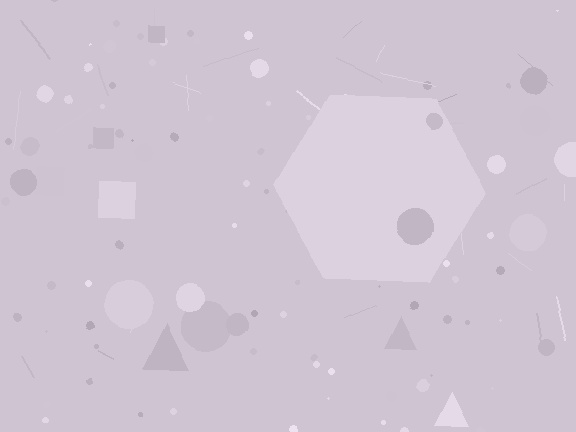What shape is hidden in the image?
A hexagon is hidden in the image.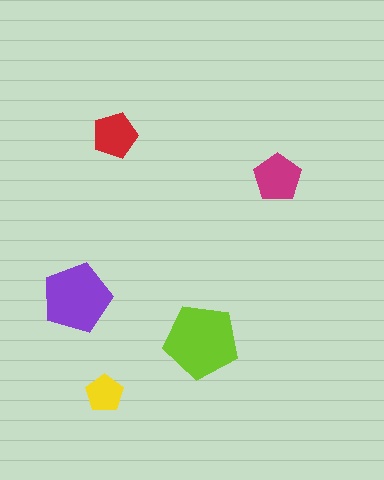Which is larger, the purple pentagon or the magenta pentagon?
The purple one.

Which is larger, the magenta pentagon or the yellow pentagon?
The magenta one.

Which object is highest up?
The red pentagon is topmost.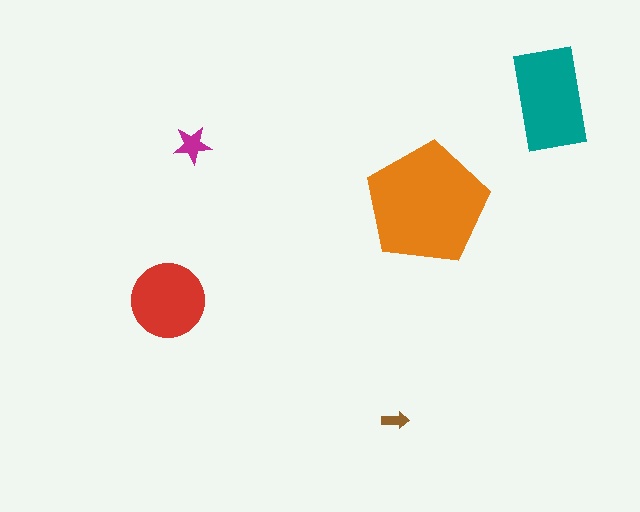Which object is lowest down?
The brown arrow is bottommost.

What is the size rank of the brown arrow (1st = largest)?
5th.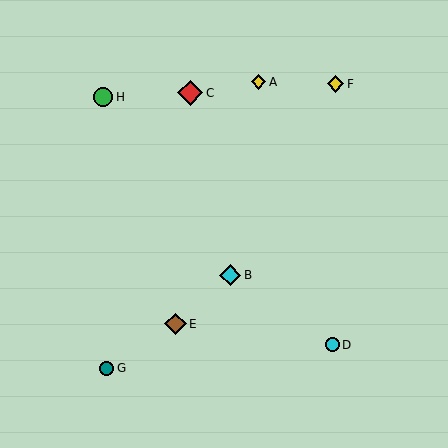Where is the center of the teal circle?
The center of the teal circle is at (106, 368).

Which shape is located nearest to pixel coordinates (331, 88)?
The yellow diamond (labeled F) at (336, 84) is nearest to that location.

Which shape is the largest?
The red diamond (labeled C) is the largest.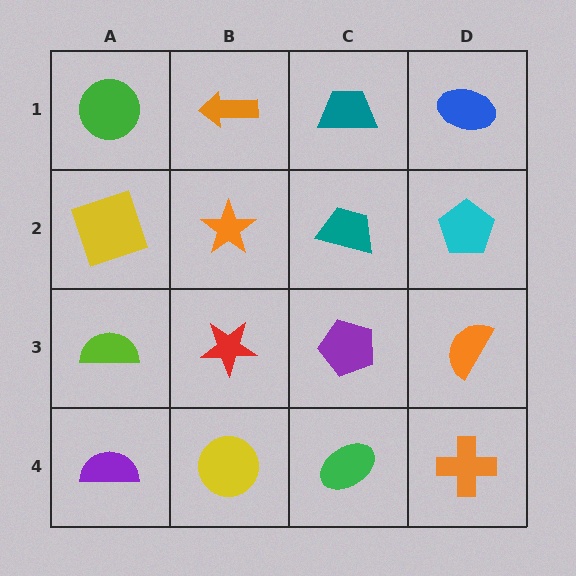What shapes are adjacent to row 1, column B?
An orange star (row 2, column B), a green circle (row 1, column A), a teal trapezoid (row 1, column C).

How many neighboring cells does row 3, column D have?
3.